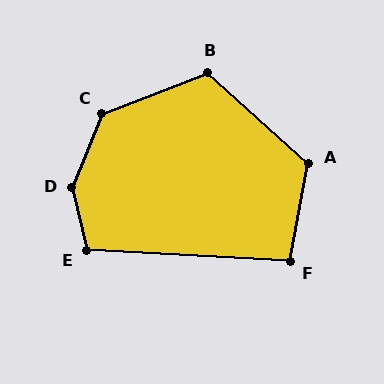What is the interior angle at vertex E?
Approximately 107 degrees (obtuse).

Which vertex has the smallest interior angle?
F, at approximately 98 degrees.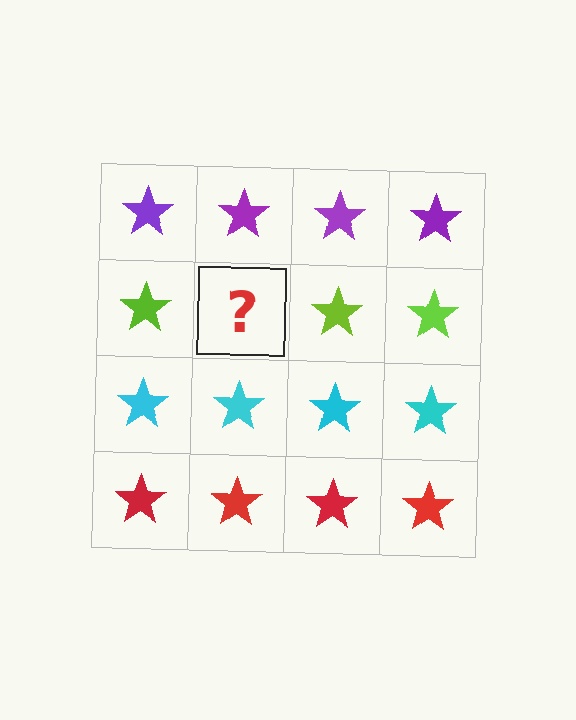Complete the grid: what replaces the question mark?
The question mark should be replaced with a lime star.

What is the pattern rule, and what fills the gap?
The rule is that each row has a consistent color. The gap should be filled with a lime star.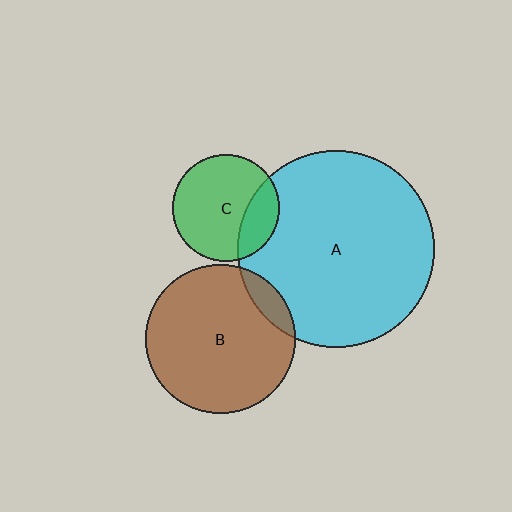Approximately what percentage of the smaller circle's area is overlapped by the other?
Approximately 10%.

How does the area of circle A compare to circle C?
Approximately 3.4 times.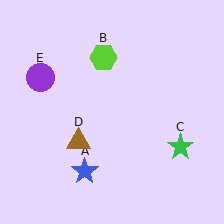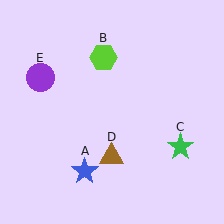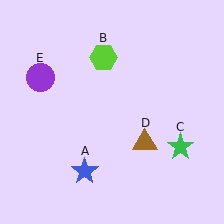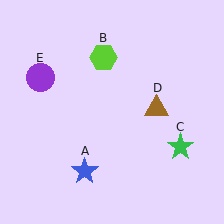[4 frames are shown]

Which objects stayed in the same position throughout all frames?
Blue star (object A) and lime hexagon (object B) and green star (object C) and purple circle (object E) remained stationary.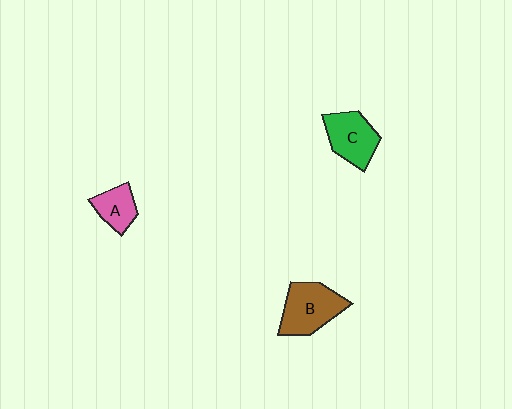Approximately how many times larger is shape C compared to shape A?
Approximately 1.5 times.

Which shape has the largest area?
Shape B (brown).